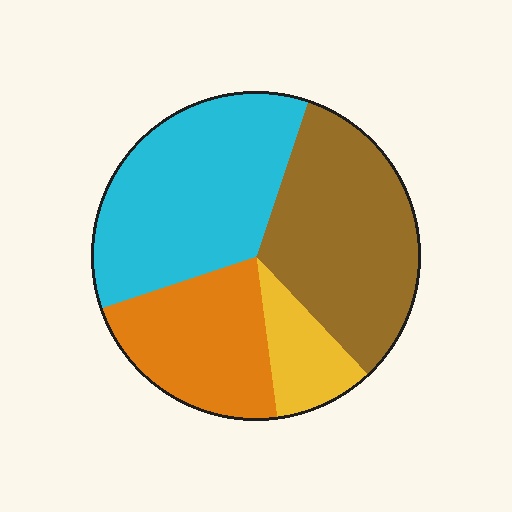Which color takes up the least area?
Yellow, at roughly 10%.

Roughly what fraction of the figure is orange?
Orange covers around 20% of the figure.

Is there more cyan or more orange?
Cyan.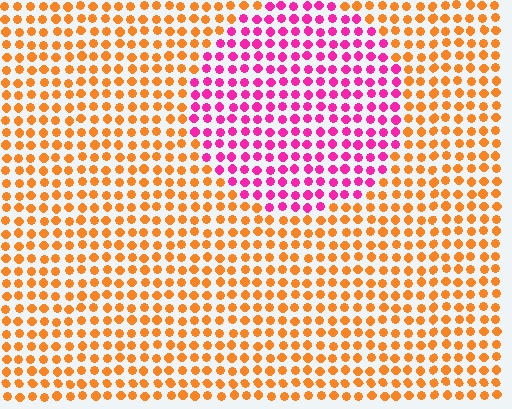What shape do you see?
I see a circle.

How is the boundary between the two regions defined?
The boundary is defined purely by a slight shift in hue (about 66 degrees). Spacing, size, and orientation are identical on both sides.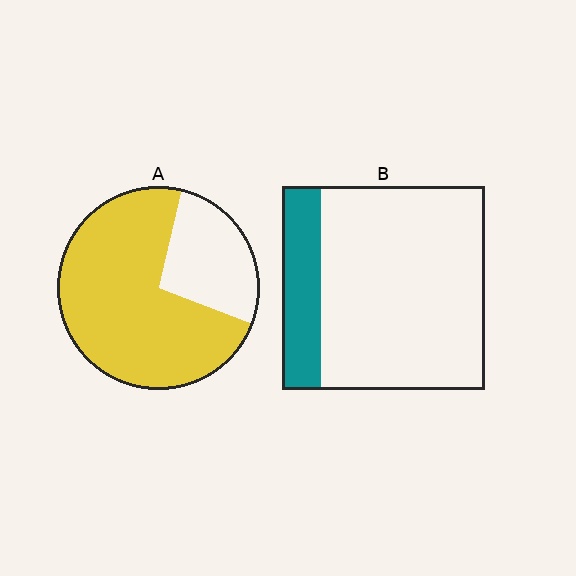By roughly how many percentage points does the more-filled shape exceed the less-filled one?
By roughly 55 percentage points (A over B).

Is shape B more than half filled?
No.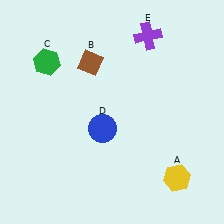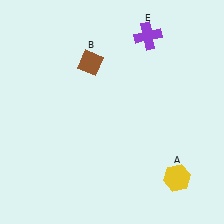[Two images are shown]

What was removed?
The green hexagon (C), the blue circle (D) were removed in Image 2.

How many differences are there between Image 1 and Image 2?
There are 2 differences between the two images.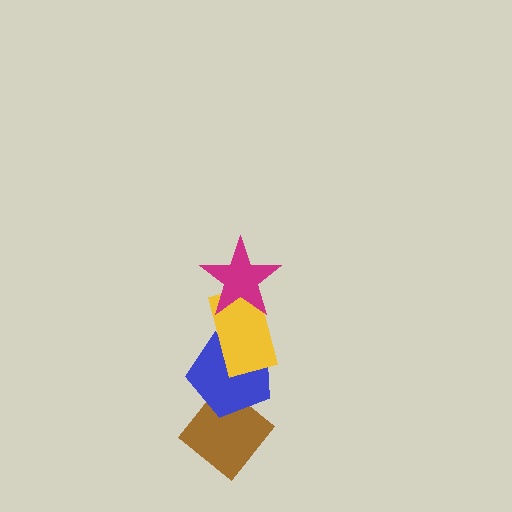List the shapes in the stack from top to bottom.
From top to bottom: the magenta star, the yellow rectangle, the blue pentagon, the brown diamond.